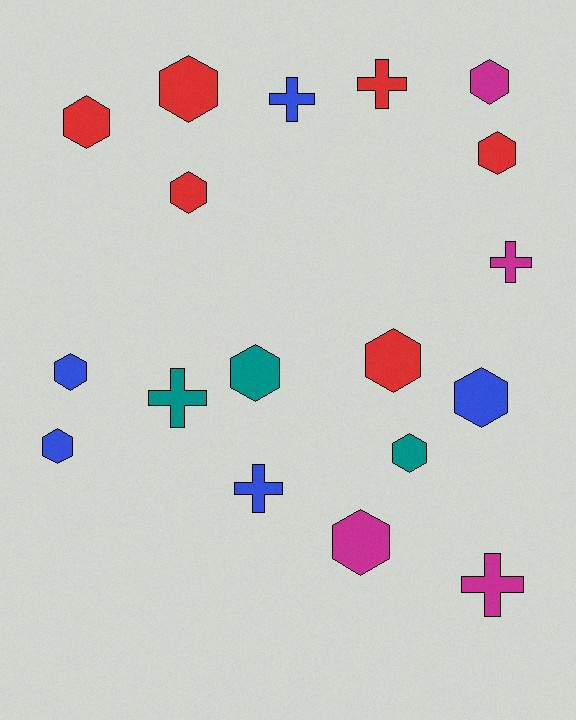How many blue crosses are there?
There are 2 blue crosses.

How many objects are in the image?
There are 18 objects.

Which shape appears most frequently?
Hexagon, with 12 objects.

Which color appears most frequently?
Red, with 6 objects.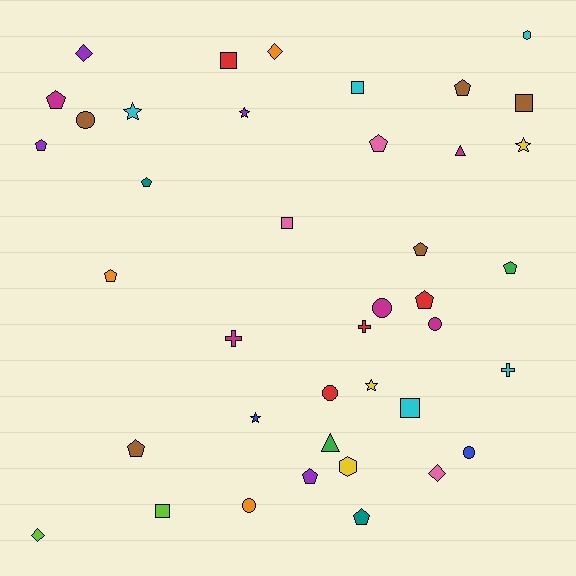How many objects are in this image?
There are 40 objects.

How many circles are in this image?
There are 6 circles.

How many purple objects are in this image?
There are 4 purple objects.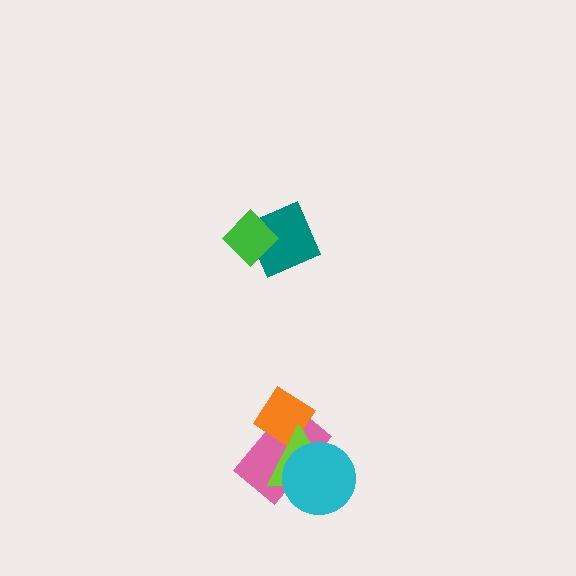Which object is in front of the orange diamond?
The lime triangle is in front of the orange diamond.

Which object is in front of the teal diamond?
The green diamond is in front of the teal diamond.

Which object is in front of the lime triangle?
The cyan circle is in front of the lime triangle.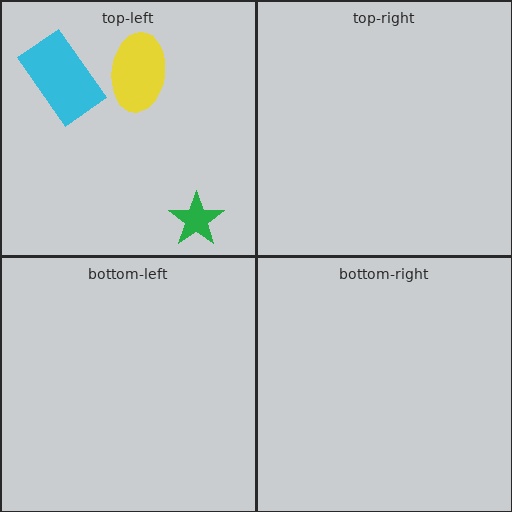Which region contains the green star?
The top-left region.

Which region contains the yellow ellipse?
The top-left region.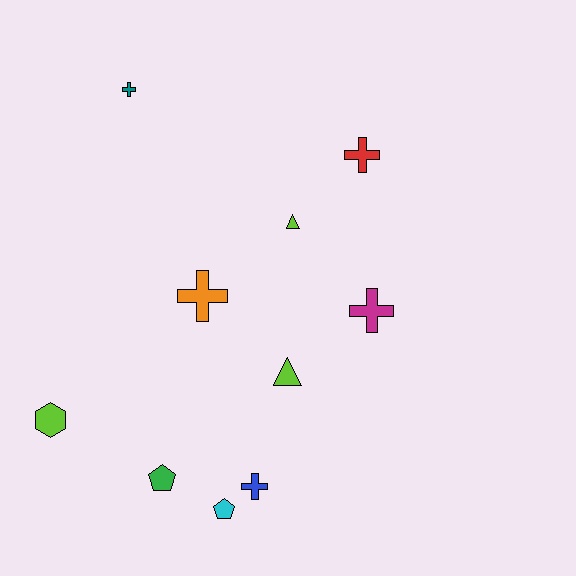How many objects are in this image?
There are 10 objects.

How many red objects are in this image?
There is 1 red object.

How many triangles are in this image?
There are 2 triangles.